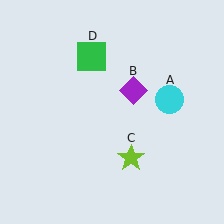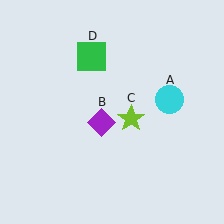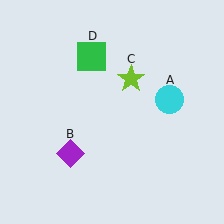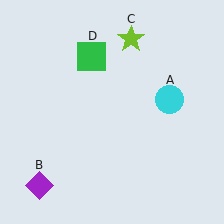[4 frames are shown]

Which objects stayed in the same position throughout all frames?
Cyan circle (object A) and green square (object D) remained stationary.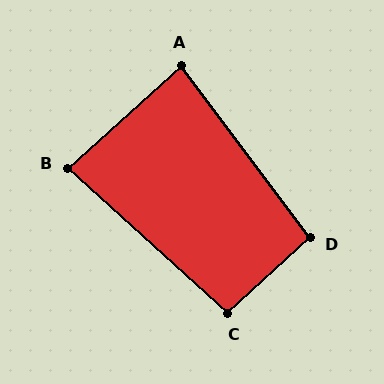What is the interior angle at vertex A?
Approximately 85 degrees (acute).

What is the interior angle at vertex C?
Approximately 95 degrees (obtuse).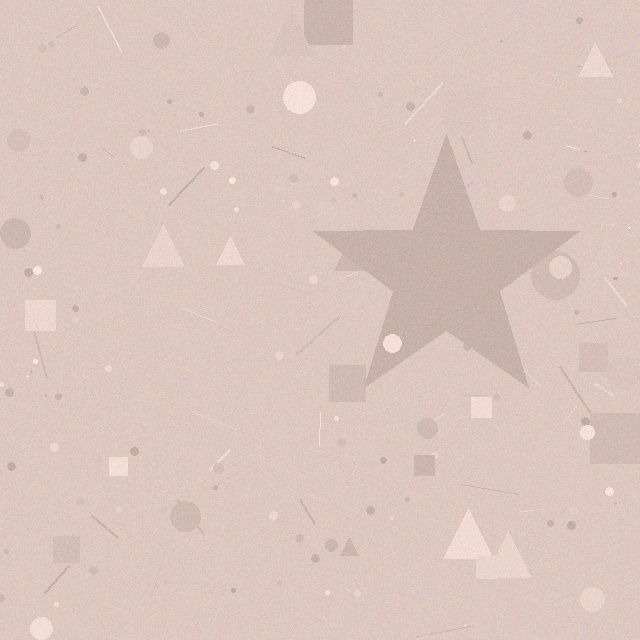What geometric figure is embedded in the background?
A star is embedded in the background.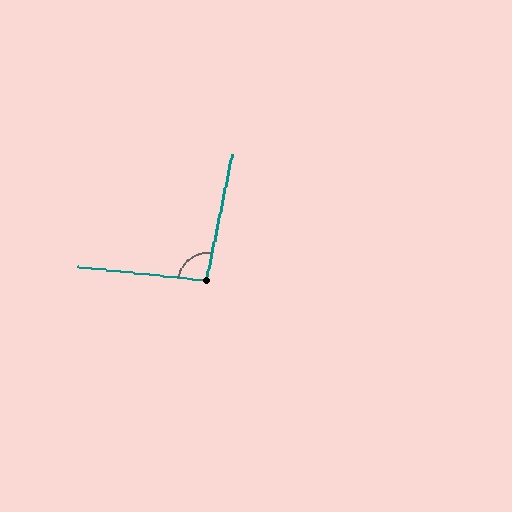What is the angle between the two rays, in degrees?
Approximately 96 degrees.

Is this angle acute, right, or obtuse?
It is obtuse.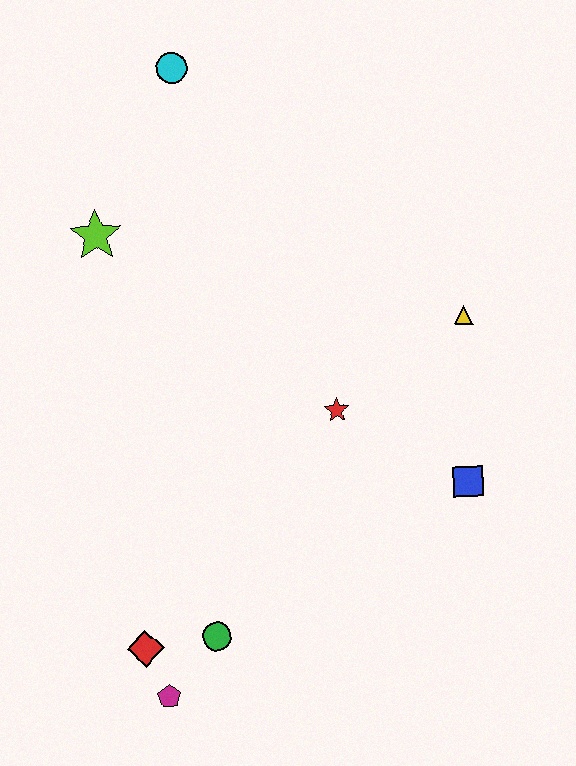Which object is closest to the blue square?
The red star is closest to the blue square.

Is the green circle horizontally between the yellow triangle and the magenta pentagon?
Yes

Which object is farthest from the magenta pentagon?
The cyan circle is farthest from the magenta pentagon.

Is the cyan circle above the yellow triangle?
Yes